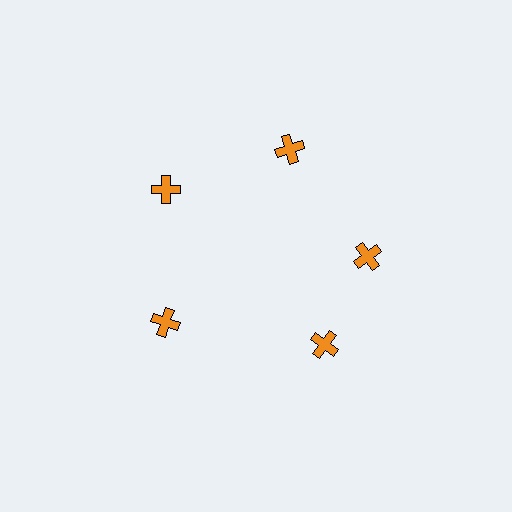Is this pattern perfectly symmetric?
No. The 5 orange crosses are arranged in a ring, but one element near the 5 o'clock position is rotated out of alignment along the ring, breaking the 5-fold rotational symmetry.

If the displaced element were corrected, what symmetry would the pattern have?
It would have 5-fold rotational symmetry — the pattern would map onto itself every 72 degrees.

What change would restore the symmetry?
The symmetry would be restored by rotating it back into even spacing with its neighbors so that all 5 crosses sit at equal angles and equal distance from the center.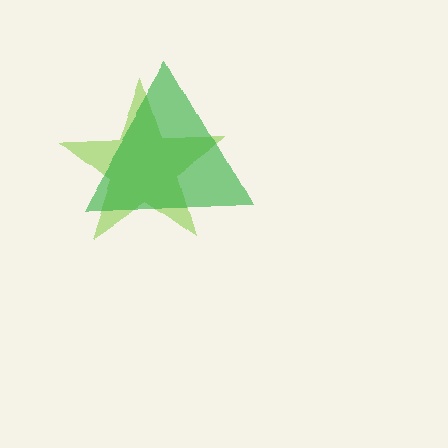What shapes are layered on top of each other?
The layered shapes are: a lime star, a green triangle.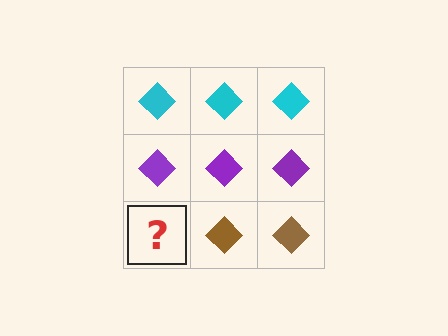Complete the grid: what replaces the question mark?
The question mark should be replaced with a brown diamond.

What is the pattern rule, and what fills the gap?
The rule is that each row has a consistent color. The gap should be filled with a brown diamond.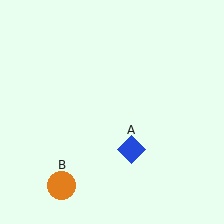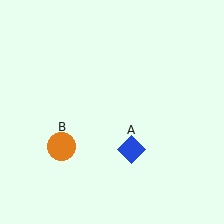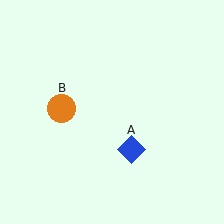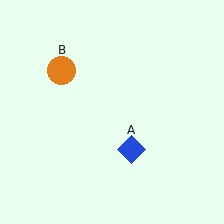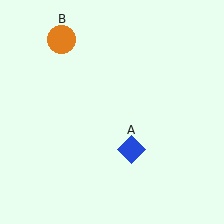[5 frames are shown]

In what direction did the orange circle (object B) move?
The orange circle (object B) moved up.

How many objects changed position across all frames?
1 object changed position: orange circle (object B).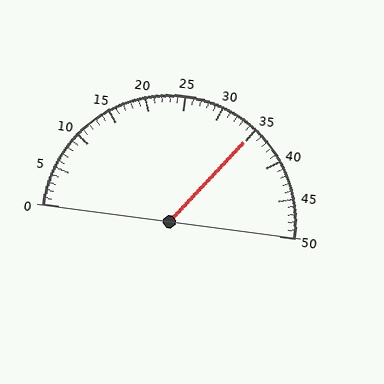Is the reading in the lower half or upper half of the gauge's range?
The reading is in the upper half of the range (0 to 50).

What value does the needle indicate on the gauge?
The needle indicates approximately 35.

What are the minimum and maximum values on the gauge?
The gauge ranges from 0 to 50.